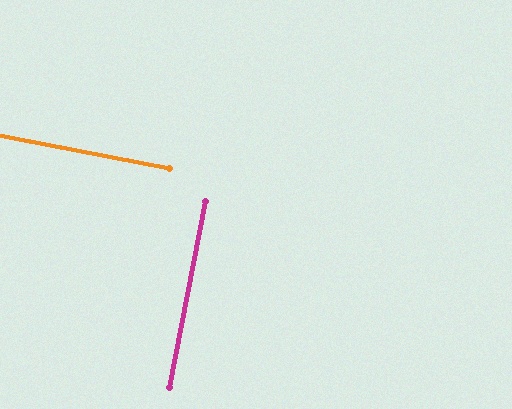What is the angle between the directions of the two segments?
Approximately 90 degrees.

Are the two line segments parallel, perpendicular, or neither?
Perpendicular — they meet at approximately 90°.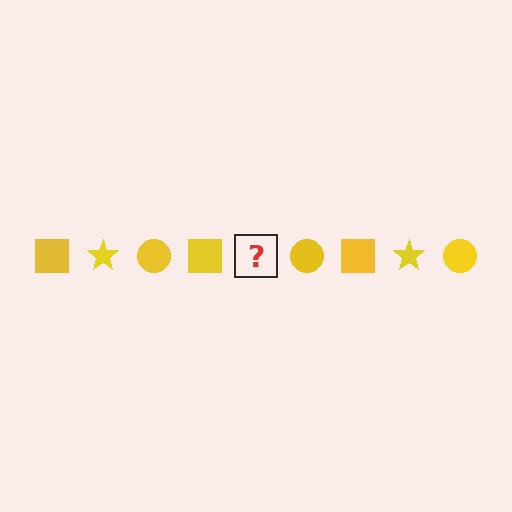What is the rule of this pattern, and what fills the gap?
The rule is that the pattern cycles through square, star, circle shapes in yellow. The gap should be filled with a yellow star.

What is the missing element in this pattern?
The missing element is a yellow star.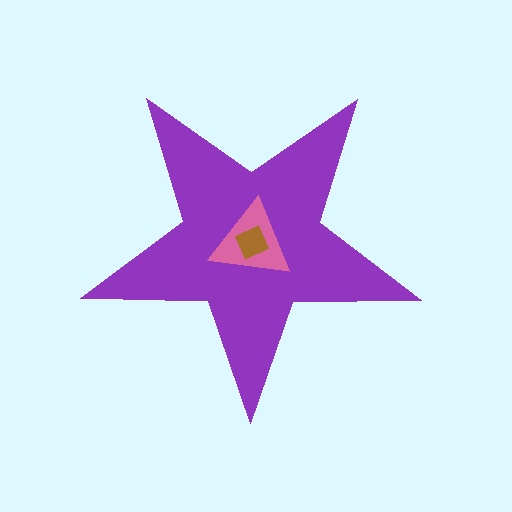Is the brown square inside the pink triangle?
Yes.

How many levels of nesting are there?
3.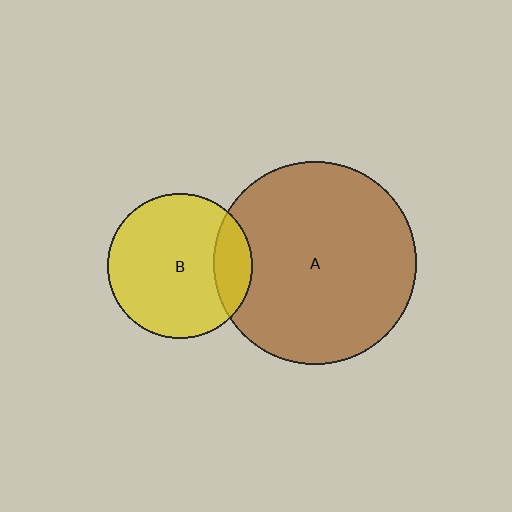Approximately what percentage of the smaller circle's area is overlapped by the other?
Approximately 20%.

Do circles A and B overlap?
Yes.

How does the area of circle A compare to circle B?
Approximately 2.0 times.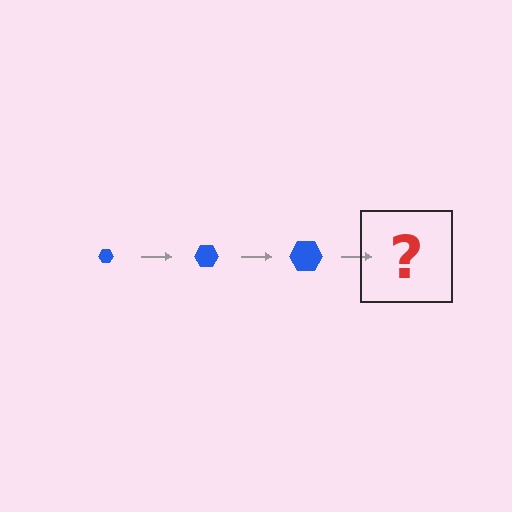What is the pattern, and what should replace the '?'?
The pattern is that the hexagon gets progressively larger each step. The '?' should be a blue hexagon, larger than the previous one.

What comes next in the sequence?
The next element should be a blue hexagon, larger than the previous one.